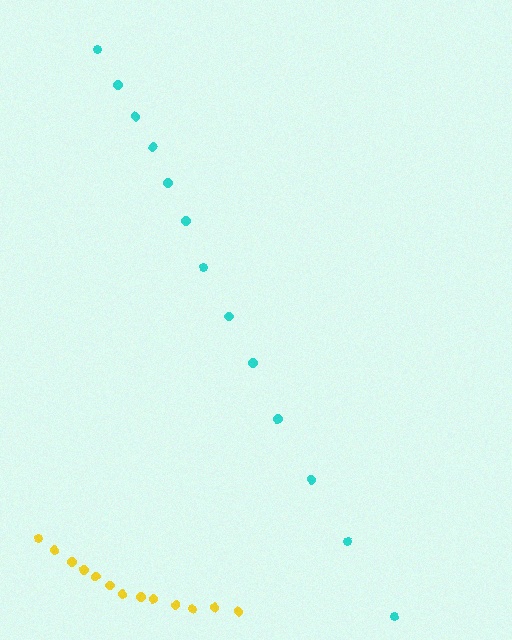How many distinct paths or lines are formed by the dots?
There are 2 distinct paths.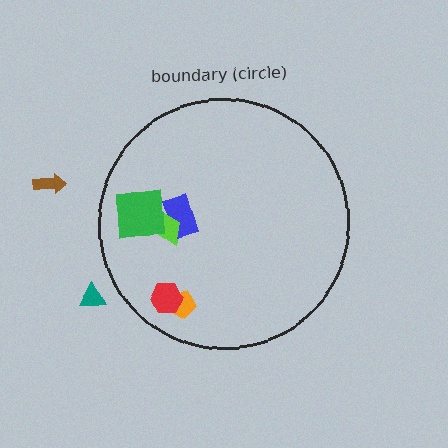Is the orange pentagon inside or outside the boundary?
Inside.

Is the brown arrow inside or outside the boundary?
Outside.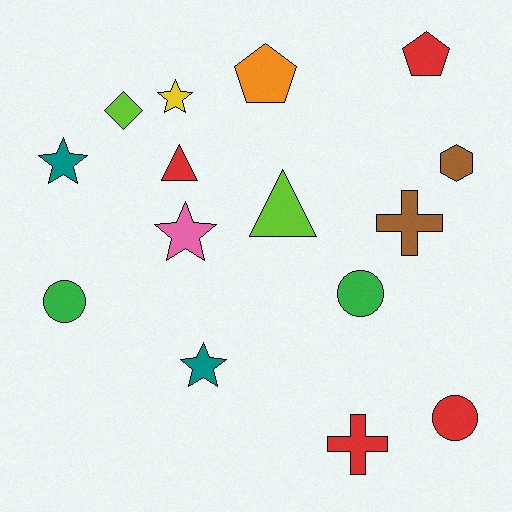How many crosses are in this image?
There are 2 crosses.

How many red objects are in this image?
There are 4 red objects.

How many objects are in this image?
There are 15 objects.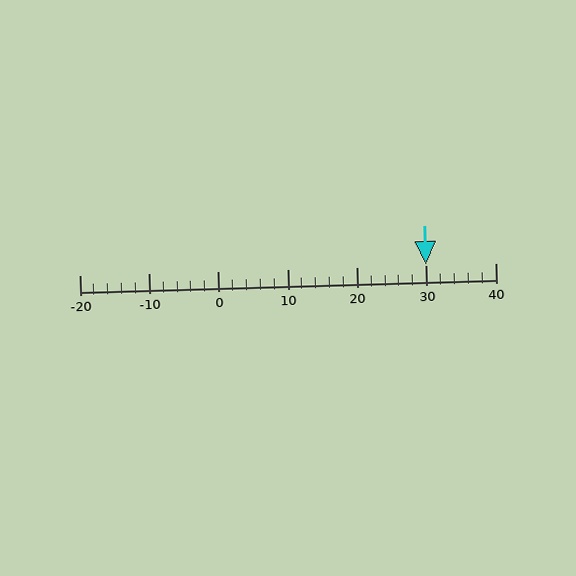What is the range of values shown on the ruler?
The ruler shows values from -20 to 40.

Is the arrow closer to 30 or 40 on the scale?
The arrow is closer to 30.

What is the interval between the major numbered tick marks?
The major tick marks are spaced 10 units apart.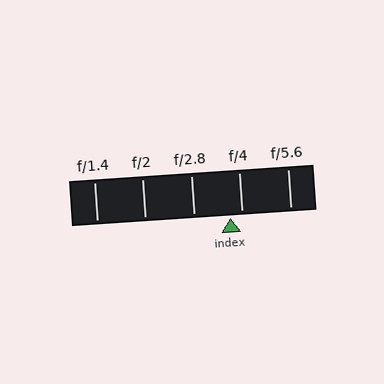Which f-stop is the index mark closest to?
The index mark is closest to f/4.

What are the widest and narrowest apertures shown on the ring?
The widest aperture shown is f/1.4 and the narrowest is f/5.6.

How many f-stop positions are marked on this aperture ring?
There are 5 f-stop positions marked.